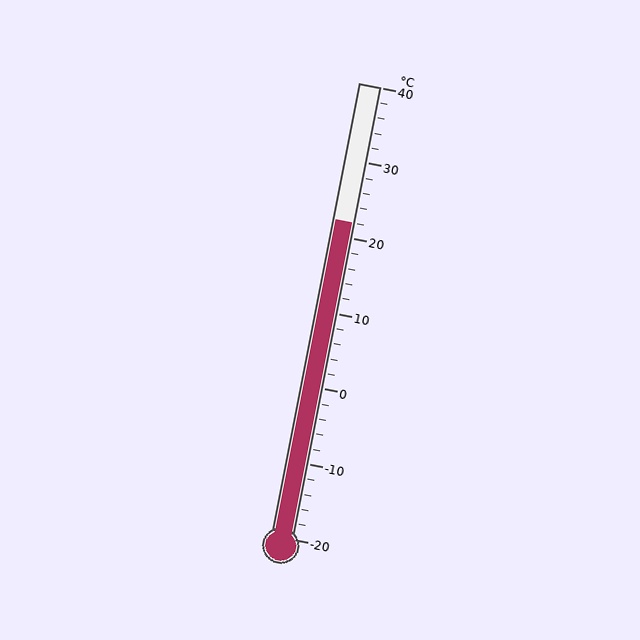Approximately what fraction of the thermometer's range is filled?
The thermometer is filled to approximately 70% of its range.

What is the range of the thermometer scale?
The thermometer scale ranges from -20°C to 40°C.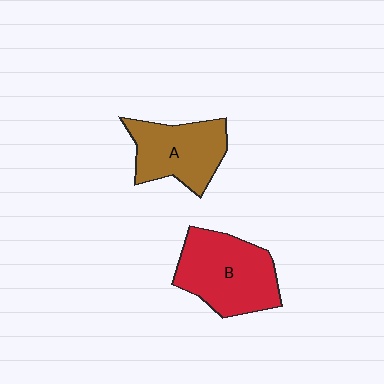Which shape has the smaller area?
Shape A (brown).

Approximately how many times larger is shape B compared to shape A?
Approximately 1.2 times.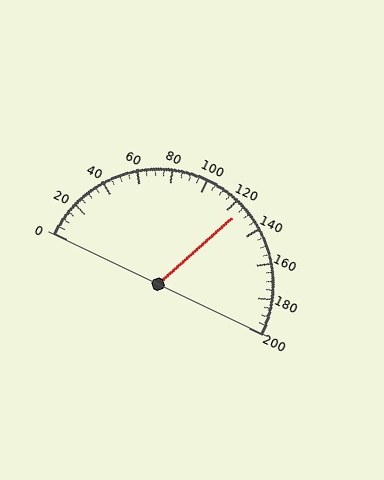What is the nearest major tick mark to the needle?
The nearest major tick mark is 120.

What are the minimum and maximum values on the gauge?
The gauge ranges from 0 to 200.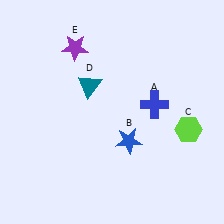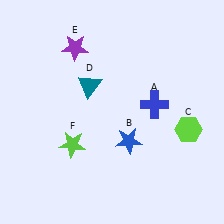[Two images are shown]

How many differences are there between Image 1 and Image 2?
There is 1 difference between the two images.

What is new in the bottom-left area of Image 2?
A lime star (F) was added in the bottom-left area of Image 2.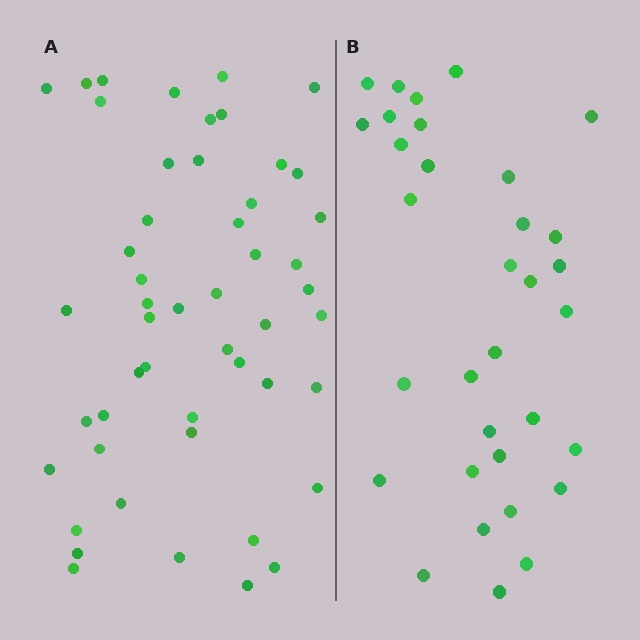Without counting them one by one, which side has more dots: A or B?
Region A (the left region) has more dots.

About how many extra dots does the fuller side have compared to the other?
Region A has approximately 15 more dots than region B.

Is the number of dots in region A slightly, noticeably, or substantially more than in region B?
Region A has substantially more. The ratio is roughly 1.5 to 1.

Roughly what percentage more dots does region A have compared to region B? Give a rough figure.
About 50% more.